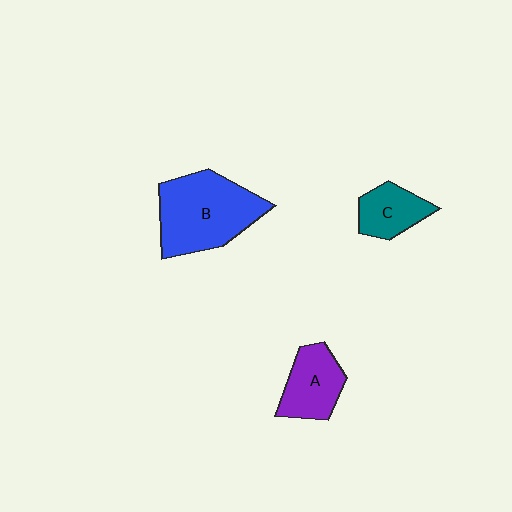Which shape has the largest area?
Shape B (blue).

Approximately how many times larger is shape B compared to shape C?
Approximately 2.3 times.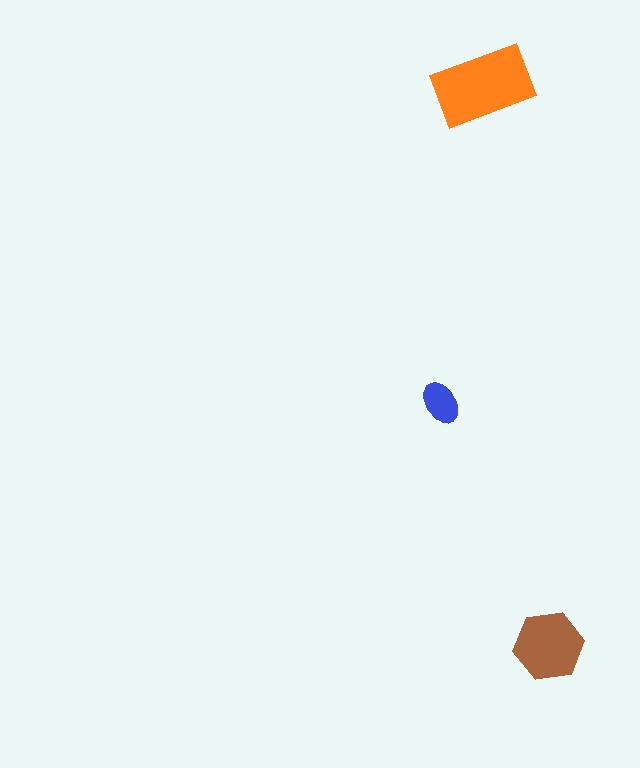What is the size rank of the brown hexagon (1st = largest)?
2nd.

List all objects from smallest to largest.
The blue ellipse, the brown hexagon, the orange rectangle.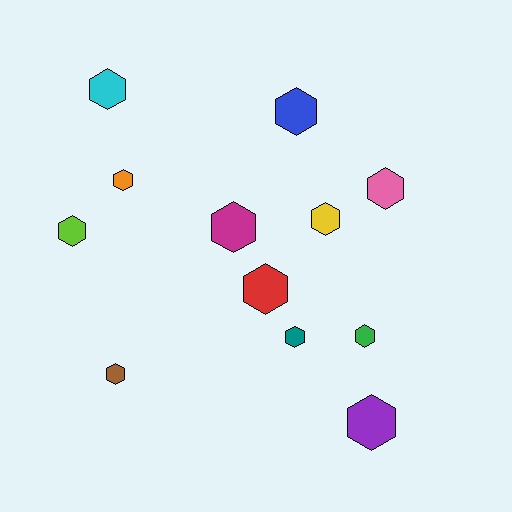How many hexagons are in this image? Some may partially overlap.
There are 12 hexagons.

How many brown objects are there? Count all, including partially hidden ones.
There is 1 brown object.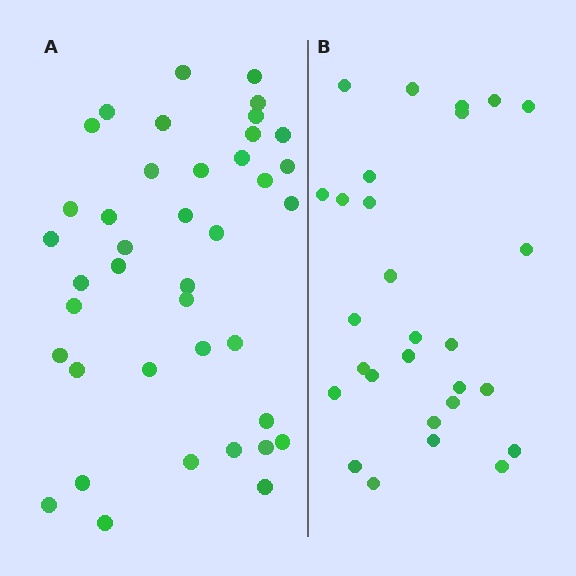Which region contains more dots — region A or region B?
Region A (the left region) has more dots.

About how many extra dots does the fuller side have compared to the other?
Region A has roughly 12 or so more dots than region B.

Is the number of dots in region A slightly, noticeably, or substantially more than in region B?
Region A has noticeably more, but not dramatically so. The ratio is roughly 1.4 to 1.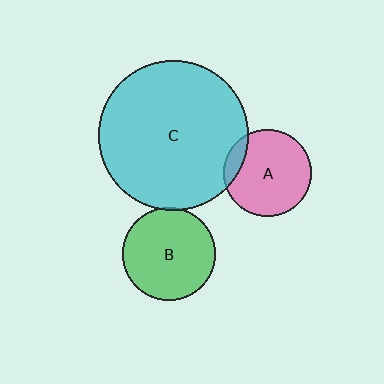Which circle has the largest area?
Circle C (cyan).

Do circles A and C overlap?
Yes.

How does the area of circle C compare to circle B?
Approximately 2.6 times.